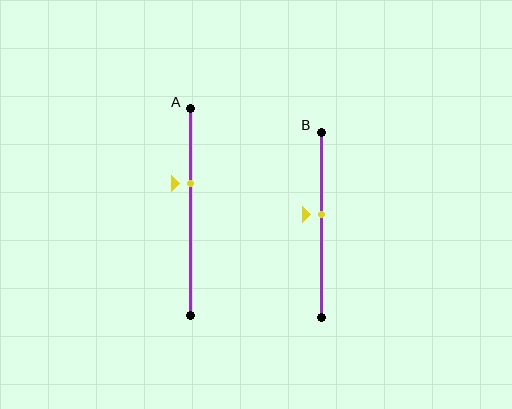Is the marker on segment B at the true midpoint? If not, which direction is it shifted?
No, the marker on segment B is shifted upward by about 6% of the segment length.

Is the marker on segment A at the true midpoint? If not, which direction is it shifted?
No, the marker on segment A is shifted upward by about 14% of the segment length.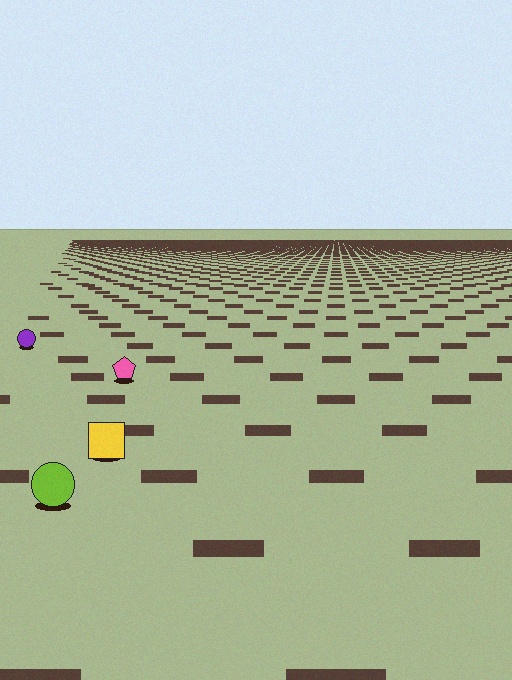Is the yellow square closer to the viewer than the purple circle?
Yes. The yellow square is closer — you can tell from the texture gradient: the ground texture is coarser near it.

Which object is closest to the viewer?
The lime circle is closest. The texture marks near it are larger and more spread out.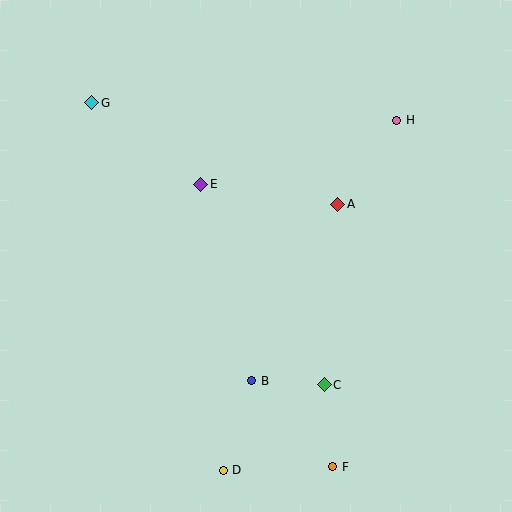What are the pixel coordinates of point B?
Point B is at (252, 381).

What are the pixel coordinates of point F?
Point F is at (333, 467).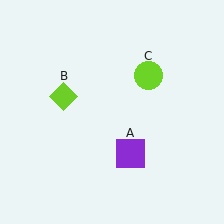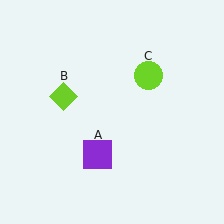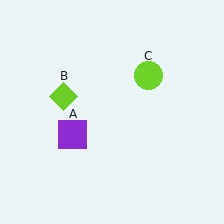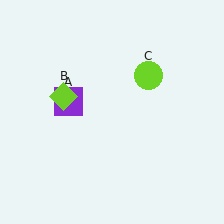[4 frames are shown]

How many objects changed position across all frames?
1 object changed position: purple square (object A).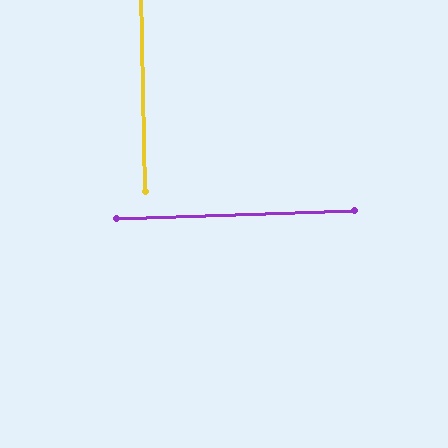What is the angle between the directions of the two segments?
Approximately 89 degrees.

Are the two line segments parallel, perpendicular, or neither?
Perpendicular — they meet at approximately 89°.